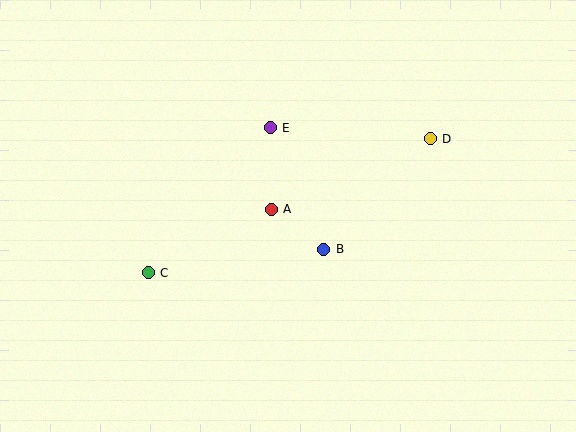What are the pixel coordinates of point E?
Point E is at (270, 128).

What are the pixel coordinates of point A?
Point A is at (271, 209).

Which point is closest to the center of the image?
Point A at (271, 209) is closest to the center.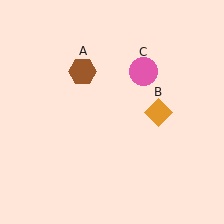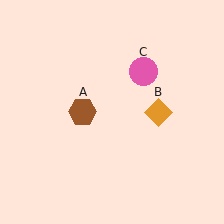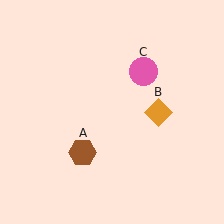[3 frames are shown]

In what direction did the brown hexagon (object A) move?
The brown hexagon (object A) moved down.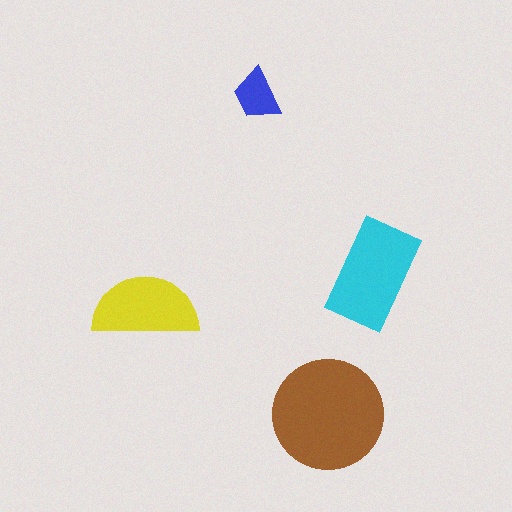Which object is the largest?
The brown circle.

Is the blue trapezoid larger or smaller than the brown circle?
Smaller.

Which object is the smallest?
The blue trapezoid.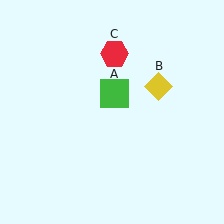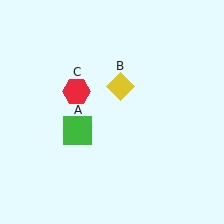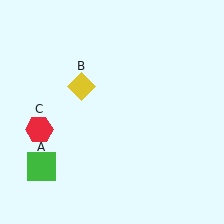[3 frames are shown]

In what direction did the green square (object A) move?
The green square (object A) moved down and to the left.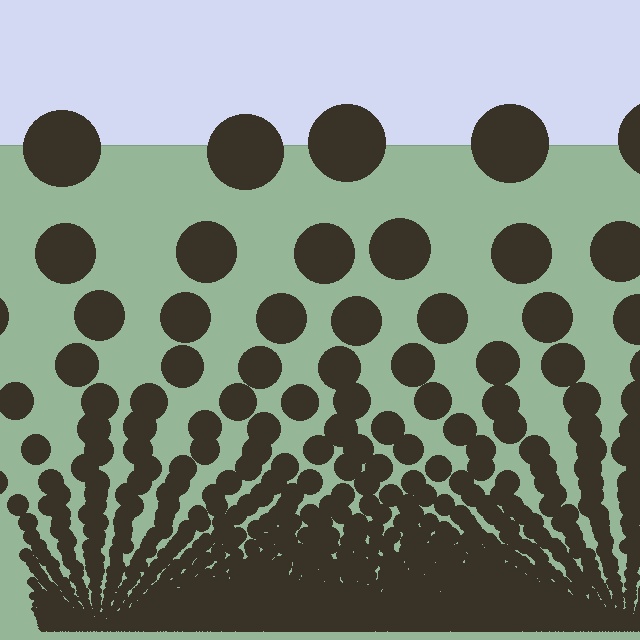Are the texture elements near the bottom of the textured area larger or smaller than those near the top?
Smaller. The gradient is inverted — elements near the bottom are smaller and denser.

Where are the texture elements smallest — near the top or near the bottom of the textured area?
Near the bottom.